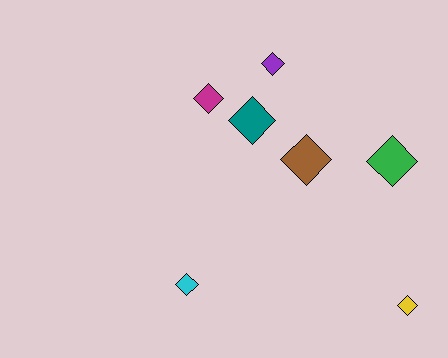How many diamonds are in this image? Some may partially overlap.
There are 7 diamonds.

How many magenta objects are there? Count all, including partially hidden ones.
There is 1 magenta object.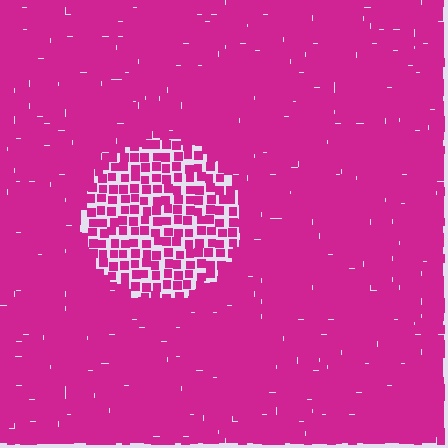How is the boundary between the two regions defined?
The boundary is defined by a change in element density (approximately 2.2x ratio). All elements are the same color, size, and shape.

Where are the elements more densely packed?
The elements are more densely packed outside the circle boundary.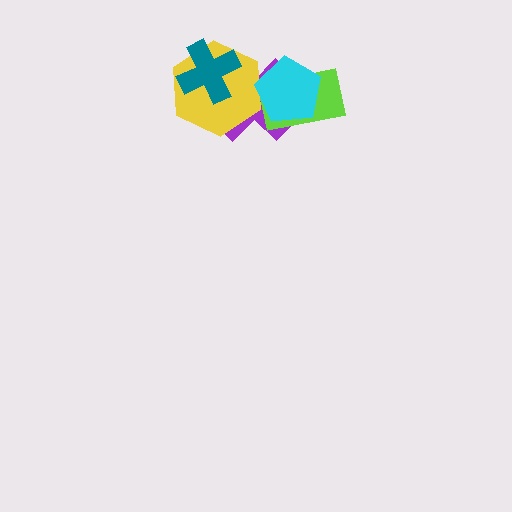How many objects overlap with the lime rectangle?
2 objects overlap with the lime rectangle.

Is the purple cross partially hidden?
Yes, it is partially covered by another shape.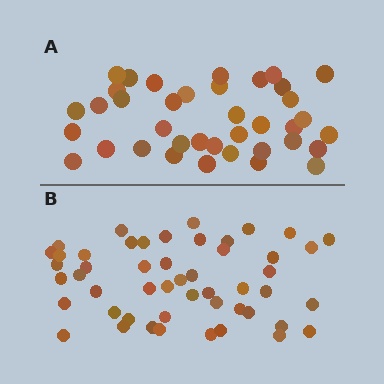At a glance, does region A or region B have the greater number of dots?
Region B (the bottom region) has more dots.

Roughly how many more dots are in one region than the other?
Region B has roughly 12 or so more dots than region A.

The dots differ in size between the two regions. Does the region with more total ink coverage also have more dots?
No. Region A has more total ink coverage because its dots are larger, but region B actually contains more individual dots. Total area can be misleading — the number of items is what matters here.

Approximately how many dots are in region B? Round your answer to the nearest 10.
About 50 dots.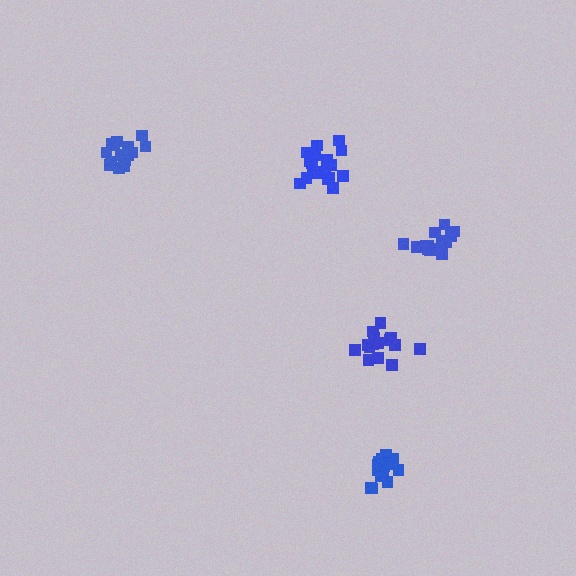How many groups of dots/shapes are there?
There are 5 groups.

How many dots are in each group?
Group 1: 15 dots, Group 2: 15 dots, Group 3: 19 dots, Group 4: 15 dots, Group 5: 15 dots (79 total).